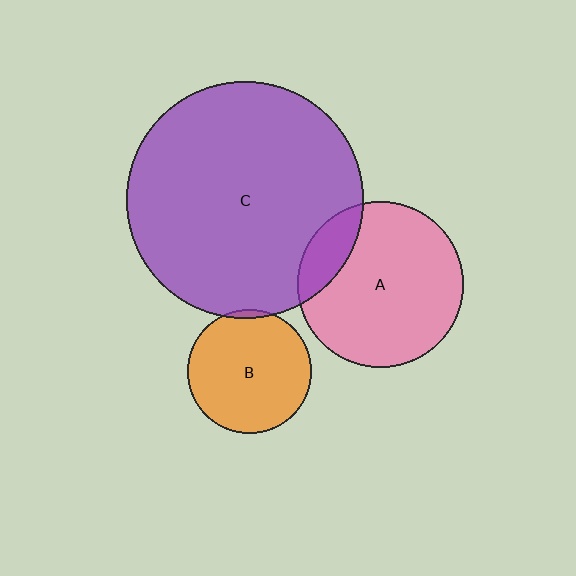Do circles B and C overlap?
Yes.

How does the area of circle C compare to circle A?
Approximately 2.0 times.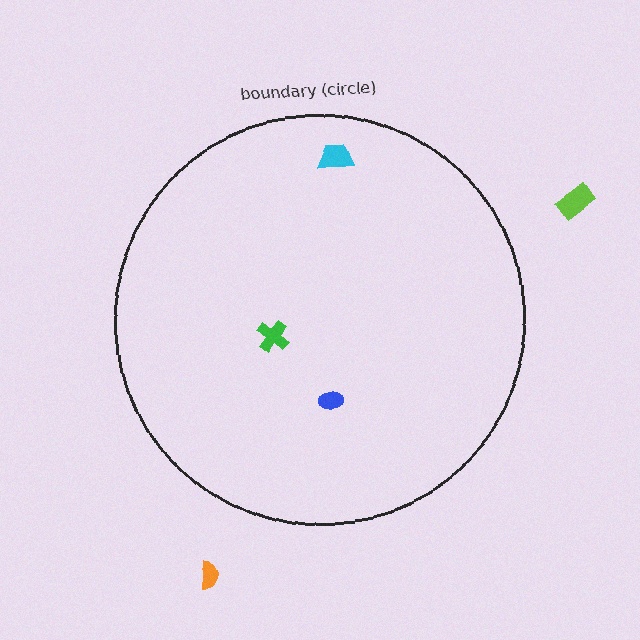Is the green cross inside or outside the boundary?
Inside.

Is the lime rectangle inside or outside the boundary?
Outside.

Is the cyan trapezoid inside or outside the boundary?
Inside.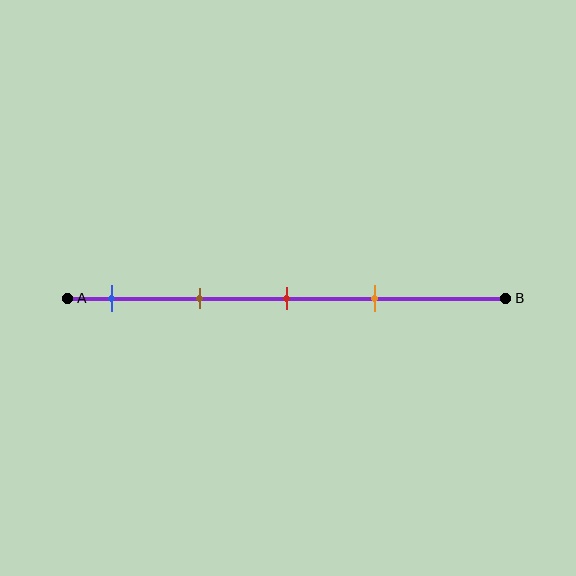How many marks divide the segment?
There are 4 marks dividing the segment.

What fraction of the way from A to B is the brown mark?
The brown mark is approximately 30% (0.3) of the way from A to B.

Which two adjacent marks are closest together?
The red and orange marks are the closest adjacent pair.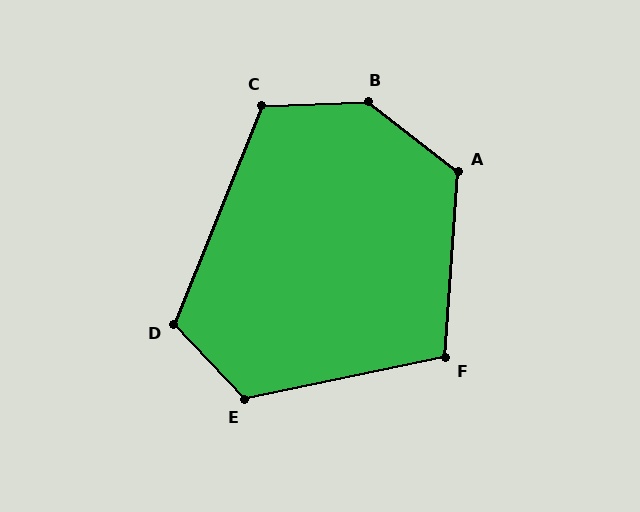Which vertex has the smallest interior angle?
F, at approximately 105 degrees.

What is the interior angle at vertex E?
Approximately 122 degrees (obtuse).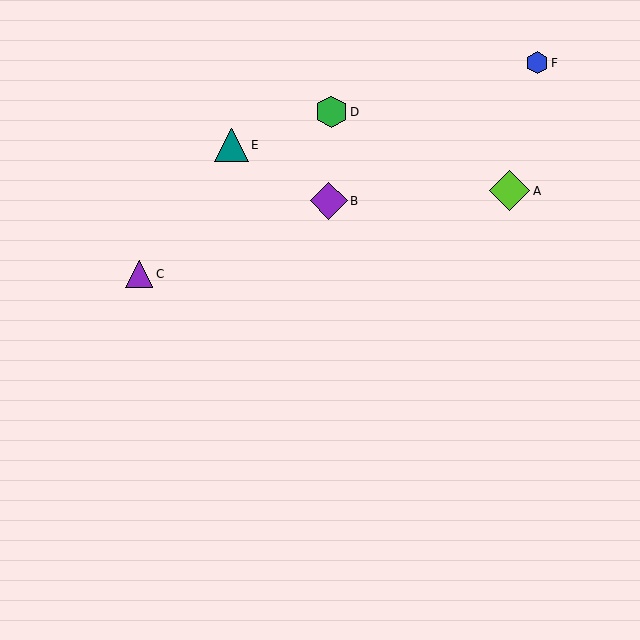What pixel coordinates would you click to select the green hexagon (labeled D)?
Click at (331, 112) to select the green hexagon D.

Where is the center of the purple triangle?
The center of the purple triangle is at (139, 274).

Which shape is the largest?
The lime diamond (labeled A) is the largest.